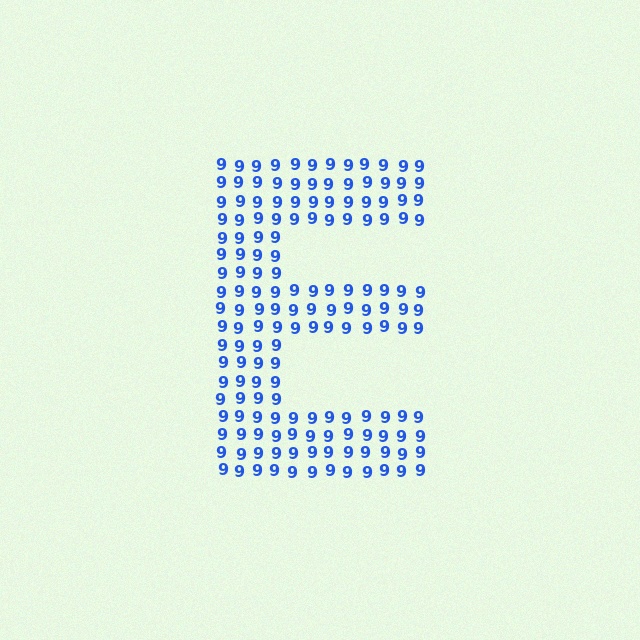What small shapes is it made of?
It is made of small digit 9's.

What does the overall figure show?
The overall figure shows the letter E.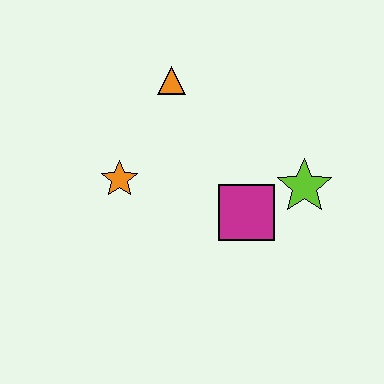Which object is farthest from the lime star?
The orange star is farthest from the lime star.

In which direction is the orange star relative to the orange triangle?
The orange star is below the orange triangle.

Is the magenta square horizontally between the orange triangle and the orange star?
No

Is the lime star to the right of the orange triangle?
Yes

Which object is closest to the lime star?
The magenta square is closest to the lime star.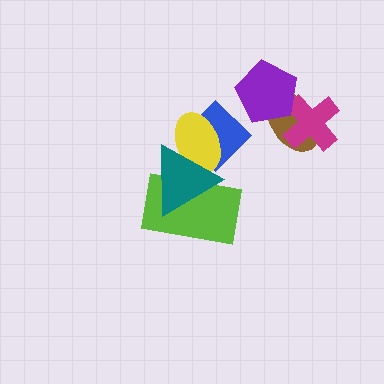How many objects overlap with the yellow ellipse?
3 objects overlap with the yellow ellipse.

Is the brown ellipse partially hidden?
Yes, it is partially covered by another shape.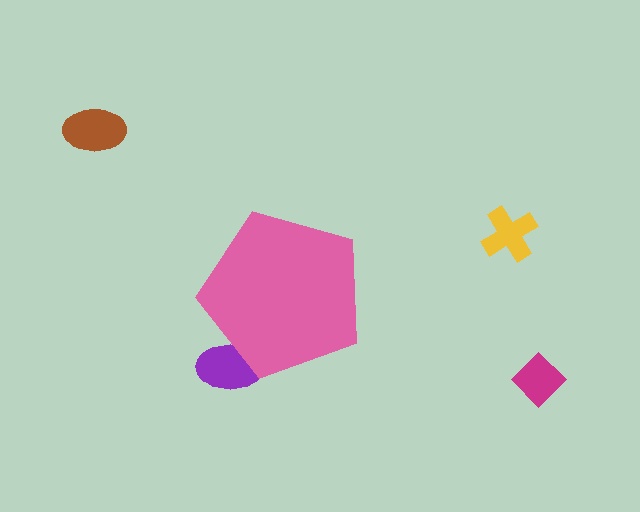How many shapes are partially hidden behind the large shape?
1 shape is partially hidden.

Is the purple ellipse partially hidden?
Yes, the purple ellipse is partially hidden behind the pink pentagon.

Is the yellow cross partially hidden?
No, the yellow cross is fully visible.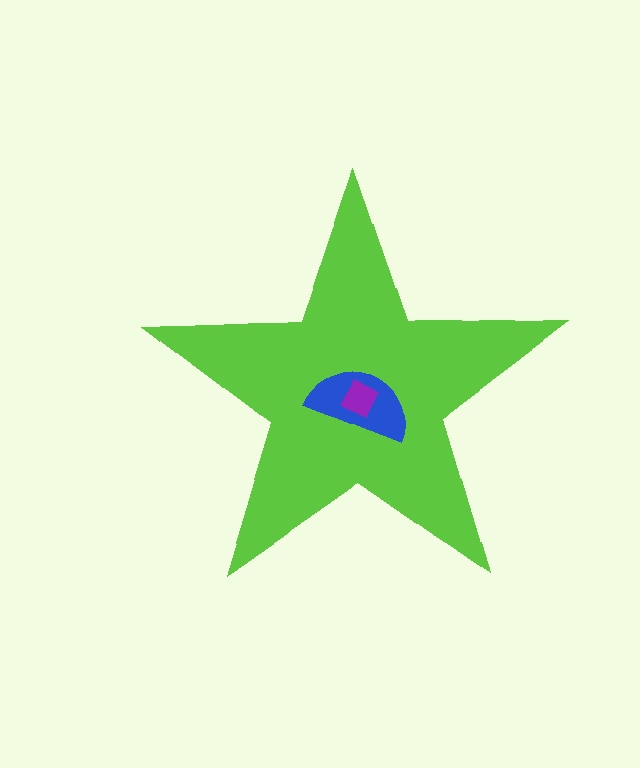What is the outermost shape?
The lime star.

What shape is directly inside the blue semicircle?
The purple square.